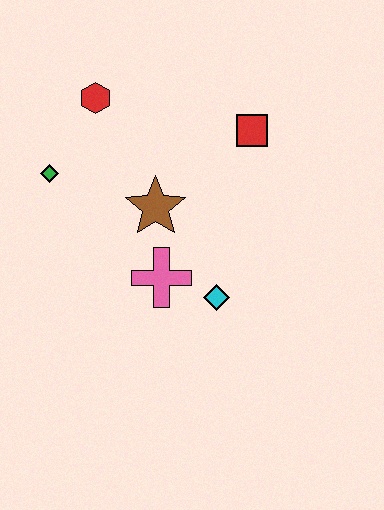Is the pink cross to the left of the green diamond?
No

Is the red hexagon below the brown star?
No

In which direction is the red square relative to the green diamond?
The red square is to the right of the green diamond.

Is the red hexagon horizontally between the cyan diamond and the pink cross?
No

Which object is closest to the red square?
The brown star is closest to the red square.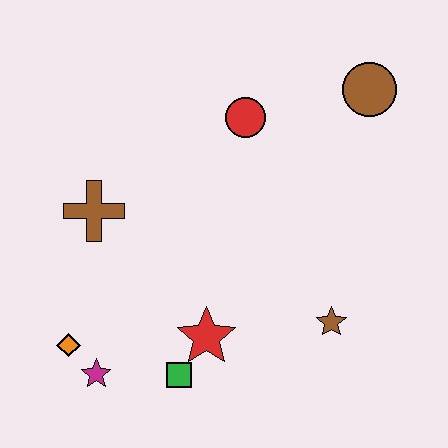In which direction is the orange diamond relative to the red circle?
The orange diamond is below the red circle.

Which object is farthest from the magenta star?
The brown circle is farthest from the magenta star.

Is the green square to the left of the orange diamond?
No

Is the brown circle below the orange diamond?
No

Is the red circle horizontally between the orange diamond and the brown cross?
No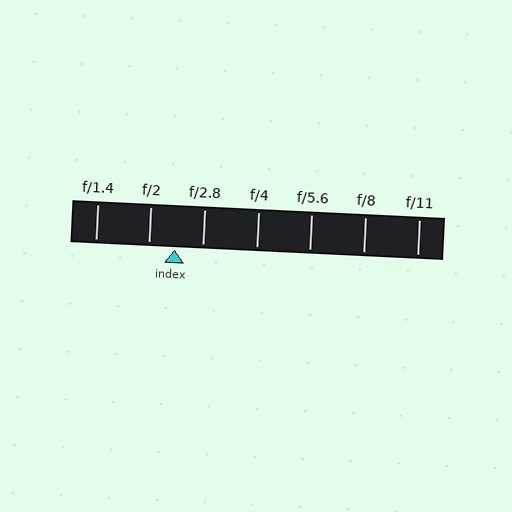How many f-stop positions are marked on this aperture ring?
There are 7 f-stop positions marked.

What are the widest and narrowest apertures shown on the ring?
The widest aperture shown is f/1.4 and the narrowest is f/11.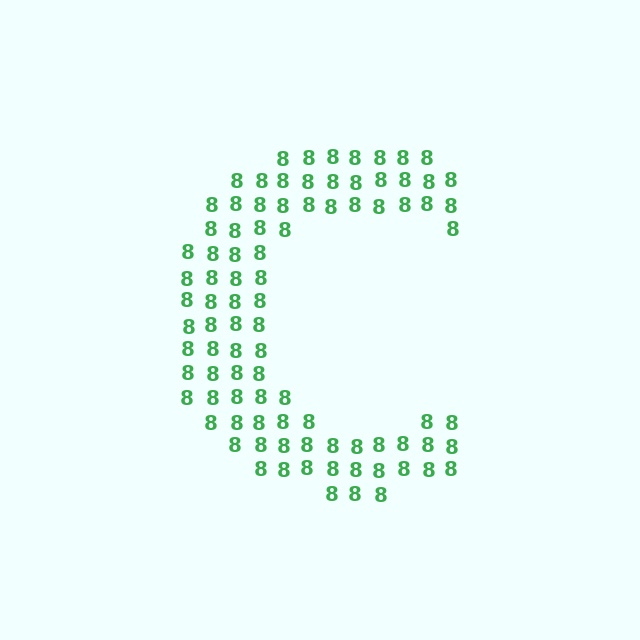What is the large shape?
The large shape is the letter C.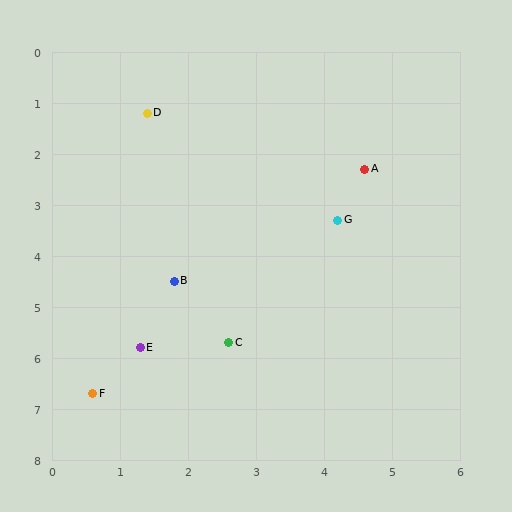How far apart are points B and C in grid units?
Points B and C are about 1.4 grid units apart.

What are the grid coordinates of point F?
Point F is at approximately (0.6, 6.7).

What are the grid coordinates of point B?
Point B is at approximately (1.8, 4.5).